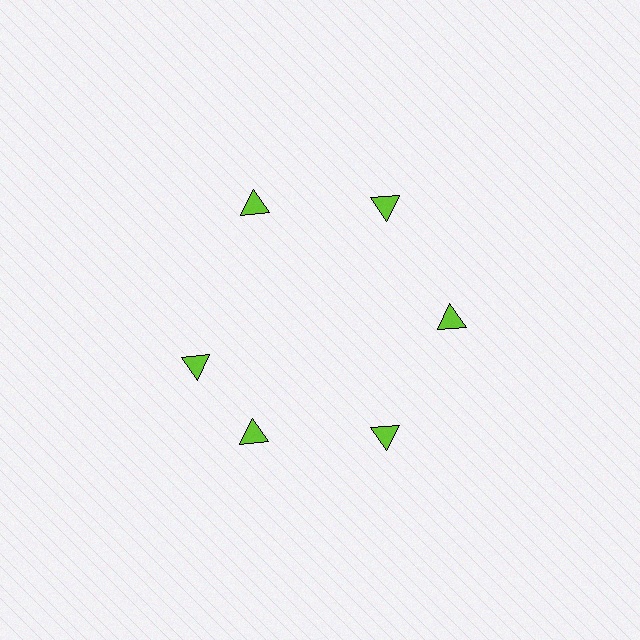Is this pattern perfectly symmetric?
No. The 6 lime triangles are arranged in a ring, but one element near the 9 o'clock position is rotated out of alignment along the ring, breaking the 6-fold rotational symmetry.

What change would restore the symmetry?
The symmetry would be restored by rotating it back into even spacing with its neighbors so that all 6 triangles sit at equal angles and equal distance from the center.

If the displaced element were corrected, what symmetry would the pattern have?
It would have 6-fold rotational symmetry — the pattern would map onto itself every 60 degrees.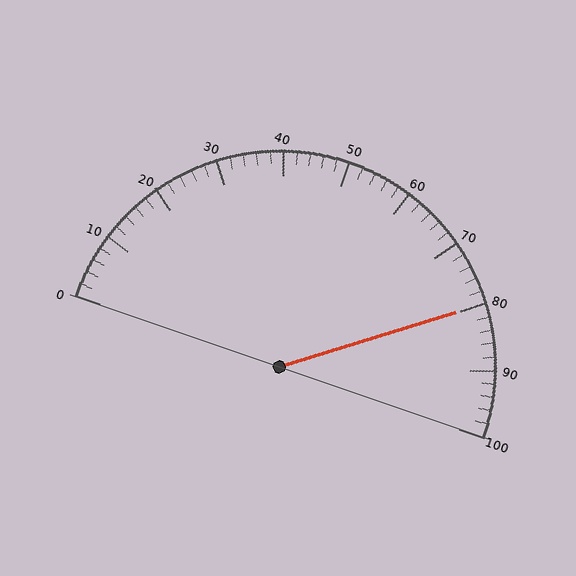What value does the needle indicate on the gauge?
The needle indicates approximately 80.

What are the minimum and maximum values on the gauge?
The gauge ranges from 0 to 100.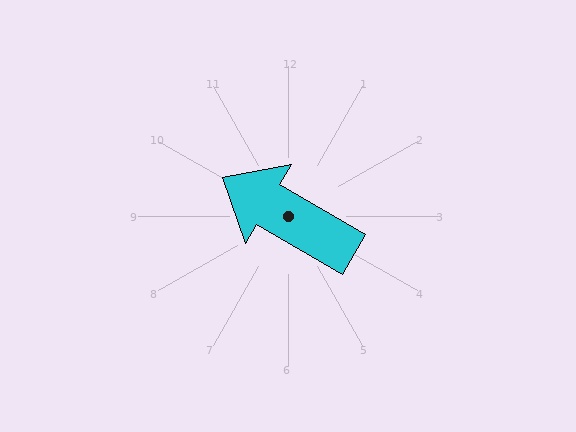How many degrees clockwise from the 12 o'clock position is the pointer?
Approximately 300 degrees.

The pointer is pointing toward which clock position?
Roughly 10 o'clock.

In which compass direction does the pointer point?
Northwest.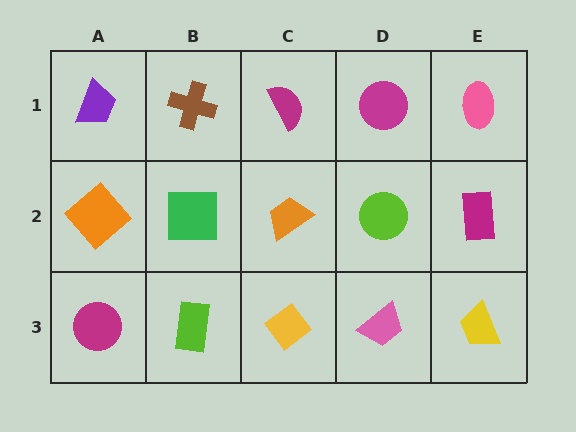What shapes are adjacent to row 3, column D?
A lime circle (row 2, column D), a yellow diamond (row 3, column C), a yellow trapezoid (row 3, column E).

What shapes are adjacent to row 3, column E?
A magenta rectangle (row 2, column E), a pink trapezoid (row 3, column D).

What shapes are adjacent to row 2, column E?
A pink ellipse (row 1, column E), a yellow trapezoid (row 3, column E), a lime circle (row 2, column D).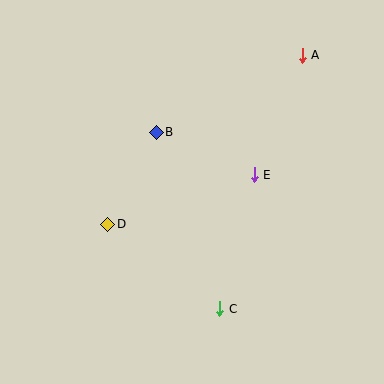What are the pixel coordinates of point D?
Point D is at (108, 224).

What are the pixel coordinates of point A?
Point A is at (302, 55).